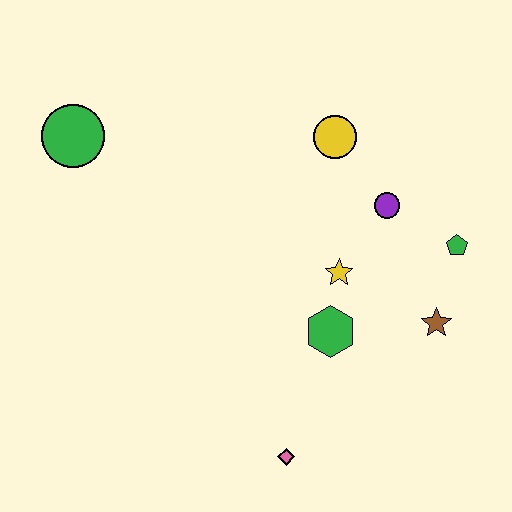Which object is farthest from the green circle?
The brown star is farthest from the green circle.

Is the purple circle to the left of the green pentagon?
Yes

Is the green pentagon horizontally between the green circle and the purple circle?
No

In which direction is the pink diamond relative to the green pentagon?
The pink diamond is below the green pentagon.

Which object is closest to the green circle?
The yellow circle is closest to the green circle.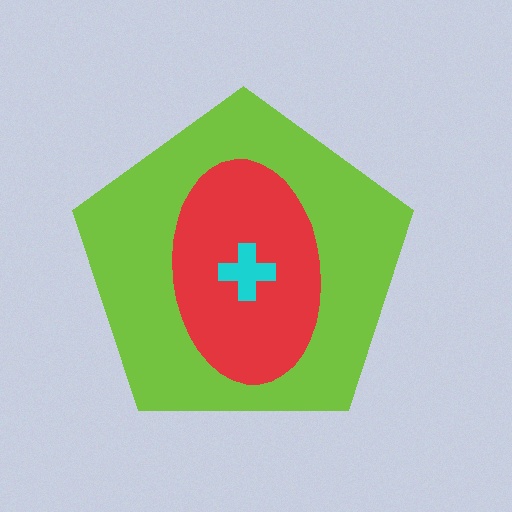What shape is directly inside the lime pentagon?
The red ellipse.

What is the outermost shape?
The lime pentagon.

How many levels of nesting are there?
3.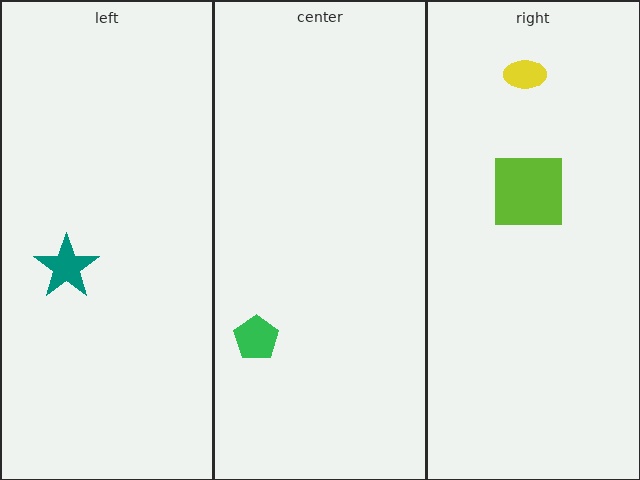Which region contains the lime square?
The right region.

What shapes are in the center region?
The green pentagon.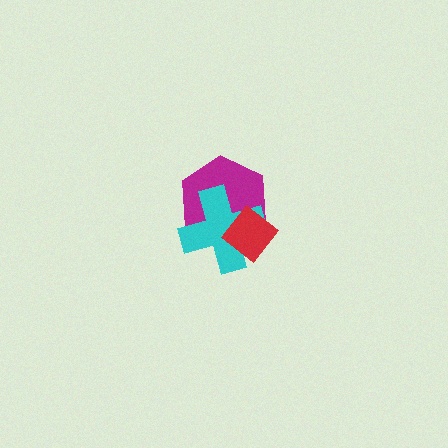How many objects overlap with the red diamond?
2 objects overlap with the red diamond.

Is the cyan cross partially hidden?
Yes, it is partially covered by another shape.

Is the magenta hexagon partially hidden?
Yes, it is partially covered by another shape.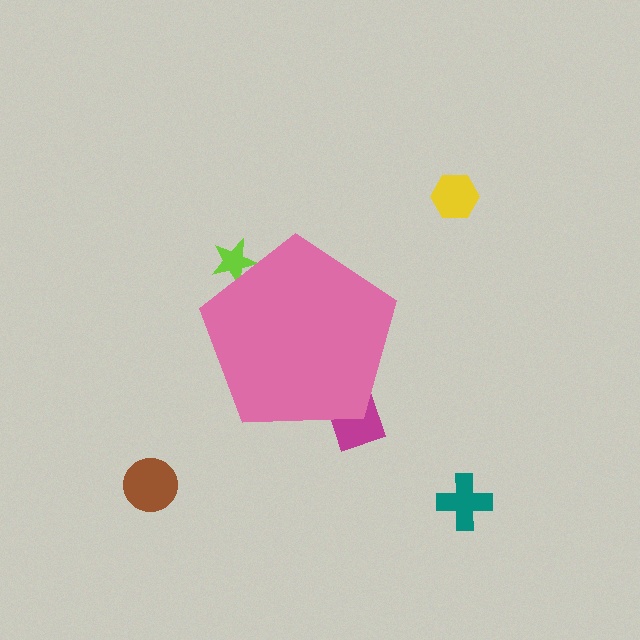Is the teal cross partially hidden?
No, the teal cross is fully visible.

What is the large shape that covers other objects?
A pink pentagon.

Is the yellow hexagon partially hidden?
No, the yellow hexagon is fully visible.